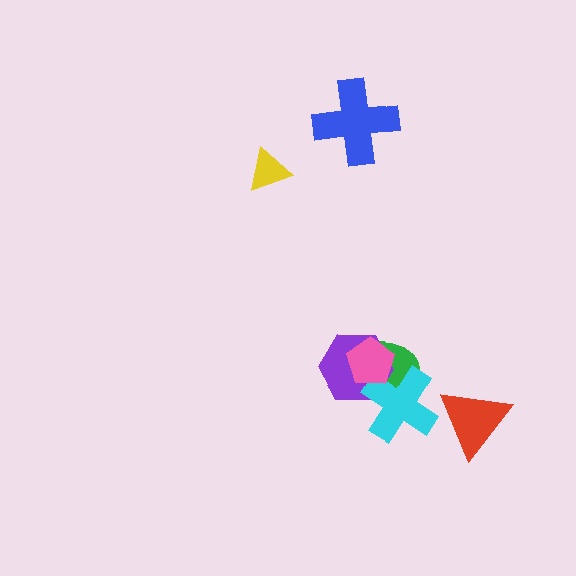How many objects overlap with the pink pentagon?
3 objects overlap with the pink pentagon.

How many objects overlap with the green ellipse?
3 objects overlap with the green ellipse.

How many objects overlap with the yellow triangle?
0 objects overlap with the yellow triangle.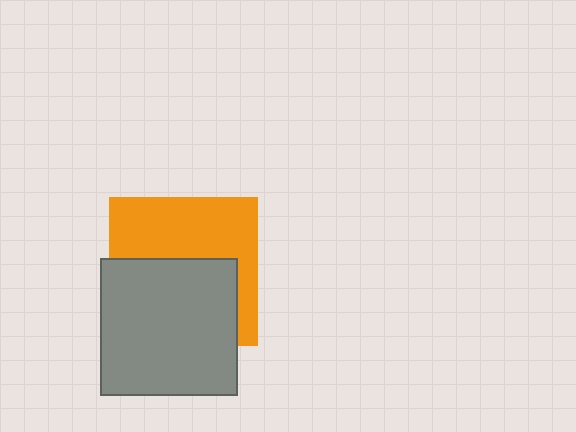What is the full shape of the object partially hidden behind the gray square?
The partially hidden object is an orange square.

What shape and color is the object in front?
The object in front is a gray square.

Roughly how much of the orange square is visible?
About half of it is visible (roughly 49%).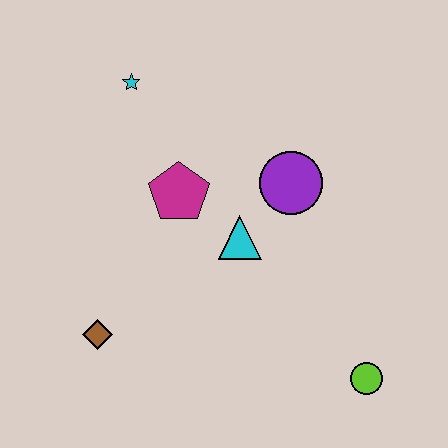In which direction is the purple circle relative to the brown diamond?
The purple circle is to the right of the brown diamond.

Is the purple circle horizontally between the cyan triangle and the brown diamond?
No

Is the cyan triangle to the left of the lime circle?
Yes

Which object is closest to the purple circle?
The cyan triangle is closest to the purple circle.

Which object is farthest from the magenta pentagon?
The lime circle is farthest from the magenta pentagon.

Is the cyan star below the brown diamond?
No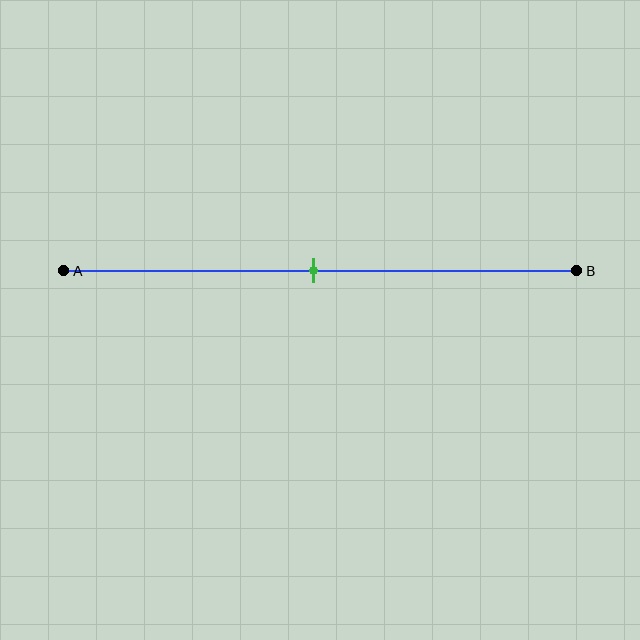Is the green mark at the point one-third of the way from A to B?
No, the mark is at about 50% from A, not at the 33% one-third point.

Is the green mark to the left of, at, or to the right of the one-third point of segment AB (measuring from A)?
The green mark is to the right of the one-third point of segment AB.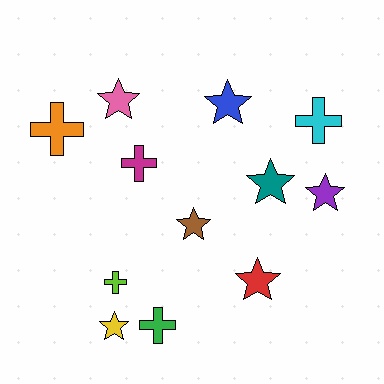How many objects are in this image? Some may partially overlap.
There are 12 objects.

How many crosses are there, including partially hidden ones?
There are 5 crosses.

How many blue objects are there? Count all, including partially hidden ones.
There is 1 blue object.